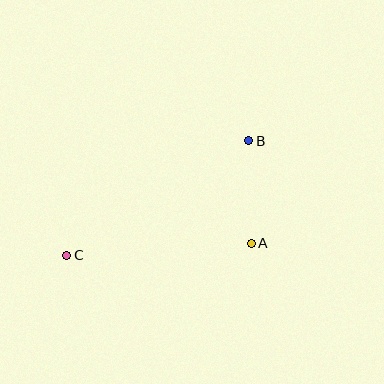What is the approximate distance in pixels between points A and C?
The distance between A and C is approximately 185 pixels.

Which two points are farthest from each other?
Points B and C are farthest from each other.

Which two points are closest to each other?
Points A and B are closest to each other.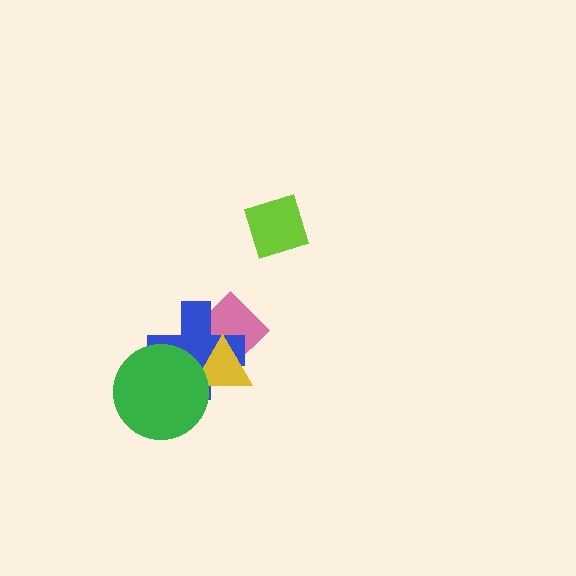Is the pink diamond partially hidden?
Yes, it is partially covered by another shape.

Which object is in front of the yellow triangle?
The green circle is in front of the yellow triangle.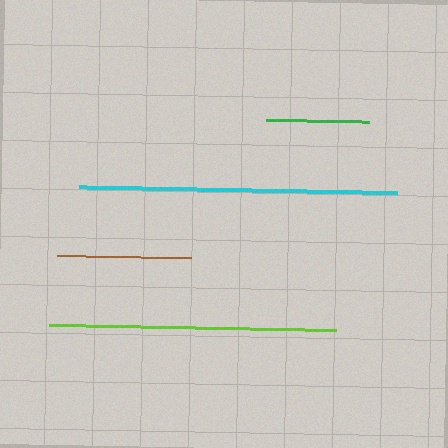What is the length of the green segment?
The green segment is approximately 103 pixels long.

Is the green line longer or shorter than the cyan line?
The cyan line is longer than the green line.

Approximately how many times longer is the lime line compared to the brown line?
The lime line is approximately 2.1 times the length of the brown line.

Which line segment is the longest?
The cyan line is the longest at approximately 318 pixels.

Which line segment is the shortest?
The green line is the shortest at approximately 103 pixels.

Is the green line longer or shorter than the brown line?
The brown line is longer than the green line.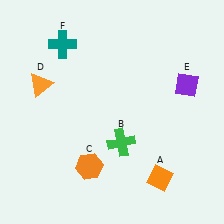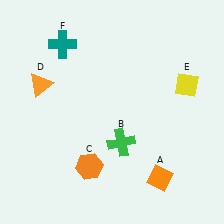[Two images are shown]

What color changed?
The diamond (E) changed from purple in Image 1 to yellow in Image 2.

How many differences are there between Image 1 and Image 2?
There is 1 difference between the two images.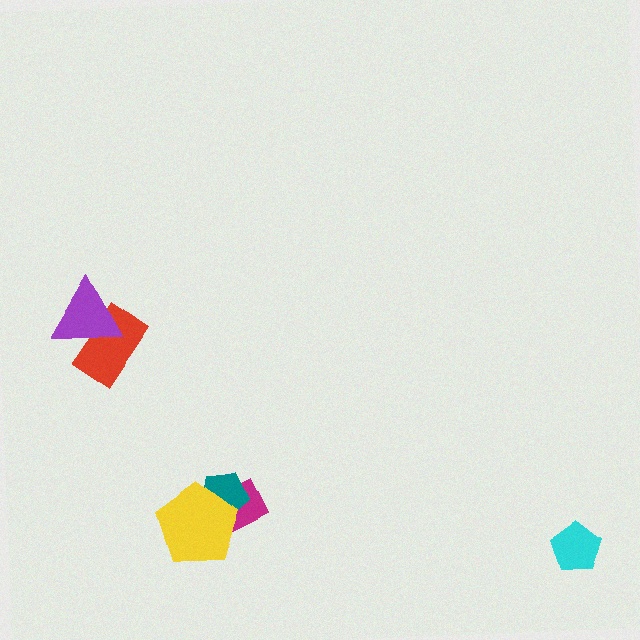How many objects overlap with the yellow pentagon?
2 objects overlap with the yellow pentagon.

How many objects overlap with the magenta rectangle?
2 objects overlap with the magenta rectangle.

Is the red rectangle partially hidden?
Yes, it is partially covered by another shape.